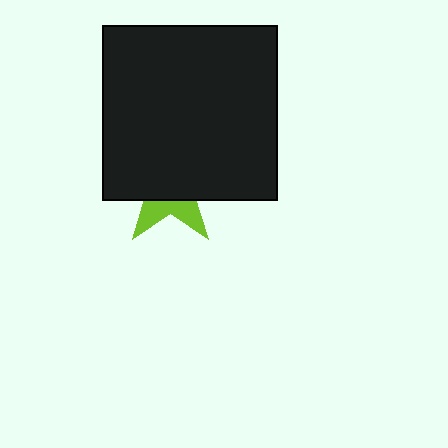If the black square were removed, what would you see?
You would see the complete lime star.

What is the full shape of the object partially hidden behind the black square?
The partially hidden object is a lime star.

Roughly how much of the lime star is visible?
A small part of it is visible (roughly 30%).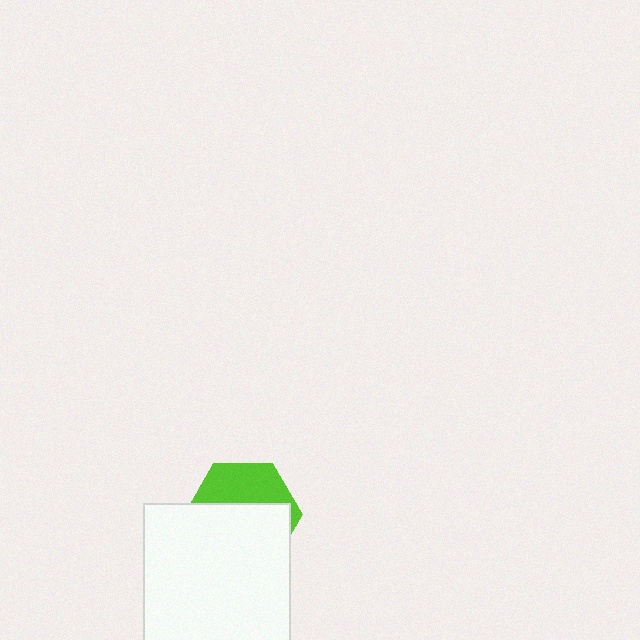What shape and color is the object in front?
The object in front is a white rectangle.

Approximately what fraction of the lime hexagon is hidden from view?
Roughly 61% of the lime hexagon is hidden behind the white rectangle.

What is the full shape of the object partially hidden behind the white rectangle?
The partially hidden object is a lime hexagon.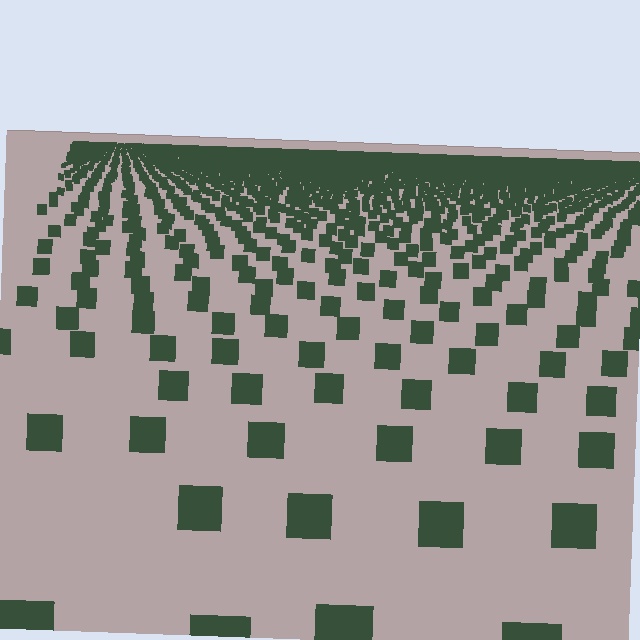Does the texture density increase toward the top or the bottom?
Density increases toward the top.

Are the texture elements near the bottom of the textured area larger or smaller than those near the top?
Larger. Near the bottom, elements are closer to the viewer and appear at a bigger on-screen size.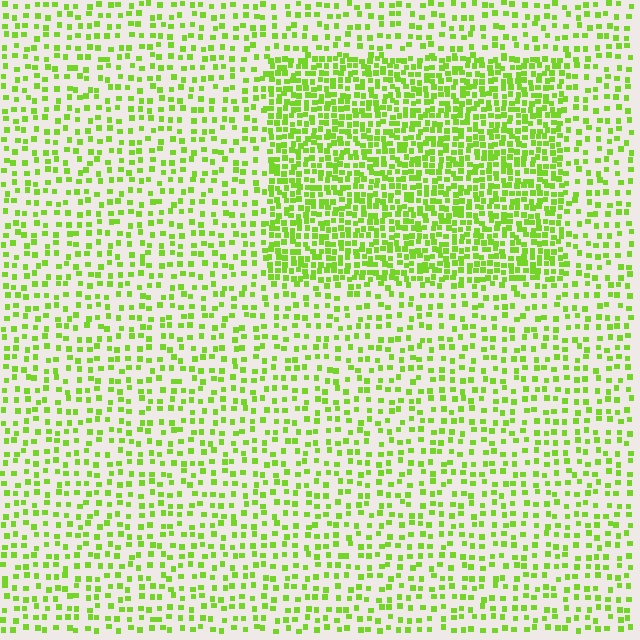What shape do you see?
I see a rectangle.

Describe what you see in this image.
The image contains small lime elements arranged at two different densities. A rectangle-shaped region is visible where the elements are more densely packed than the surrounding area.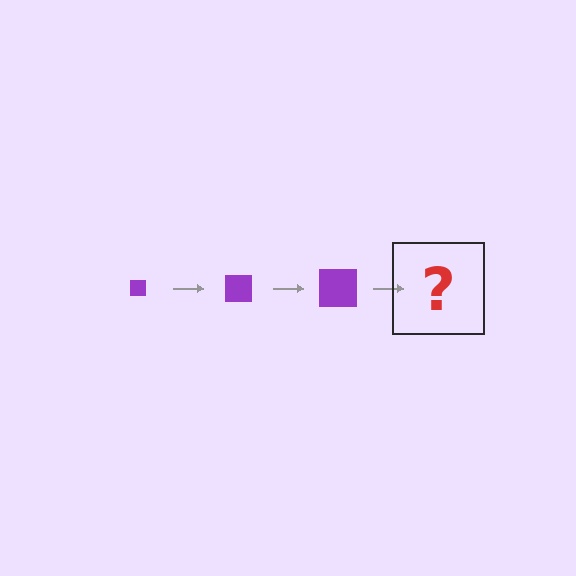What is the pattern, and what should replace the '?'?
The pattern is that the square gets progressively larger each step. The '?' should be a purple square, larger than the previous one.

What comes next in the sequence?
The next element should be a purple square, larger than the previous one.